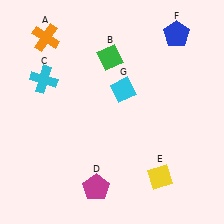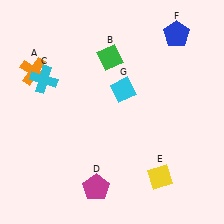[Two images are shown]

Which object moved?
The orange cross (A) moved down.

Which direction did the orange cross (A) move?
The orange cross (A) moved down.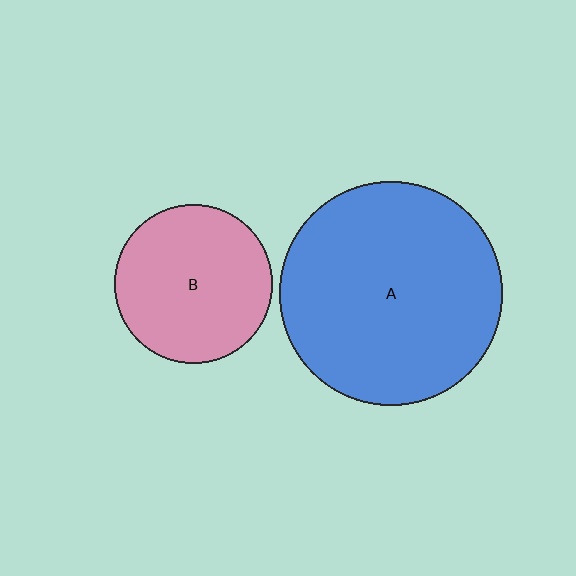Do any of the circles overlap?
No, none of the circles overlap.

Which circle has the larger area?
Circle A (blue).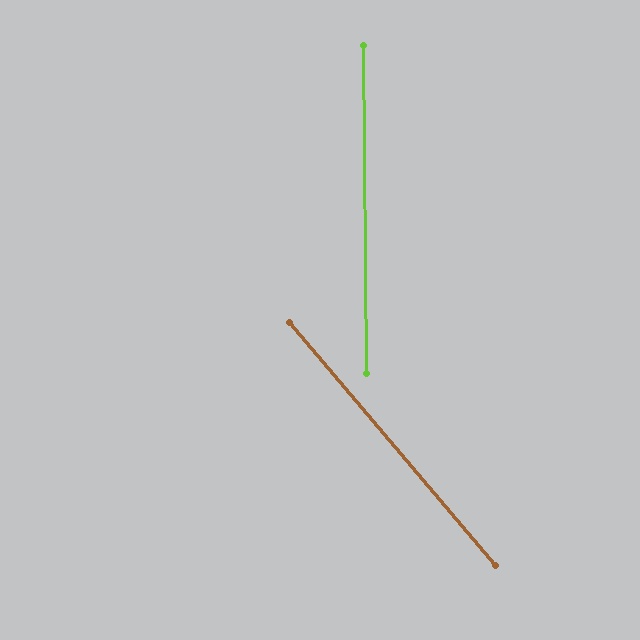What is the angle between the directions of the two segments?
Approximately 40 degrees.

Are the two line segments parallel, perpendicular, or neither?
Neither parallel nor perpendicular — they differ by about 40°.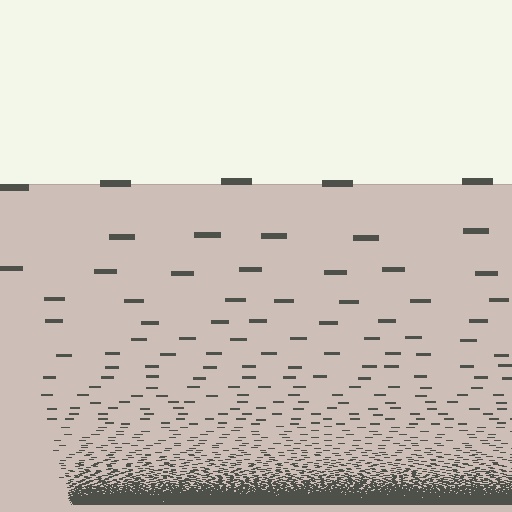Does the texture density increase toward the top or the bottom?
Density increases toward the bottom.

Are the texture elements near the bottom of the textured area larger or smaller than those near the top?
Smaller. The gradient is inverted — elements near the bottom are smaller and denser.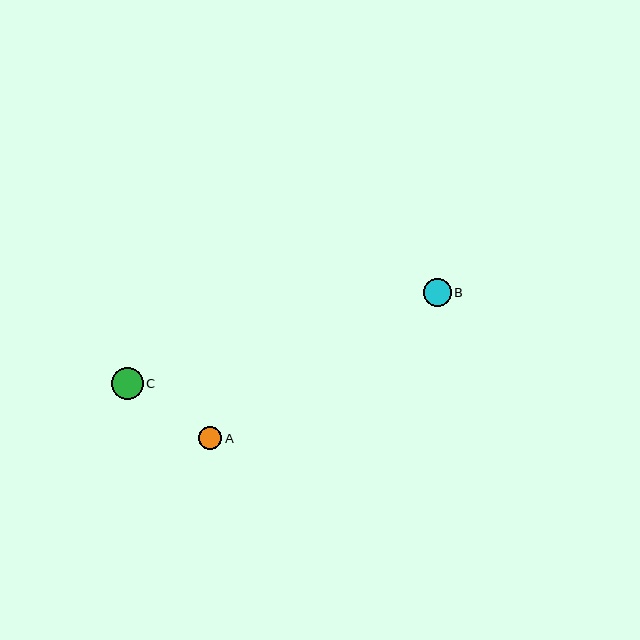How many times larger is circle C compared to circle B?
Circle C is approximately 1.1 times the size of circle B.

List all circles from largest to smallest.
From largest to smallest: C, B, A.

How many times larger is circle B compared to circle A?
Circle B is approximately 1.2 times the size of circle A.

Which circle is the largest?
Circle C is the largest with a size of approximately 32 pixels.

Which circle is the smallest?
Circle A is the smallest with a size of approximately 24 pixels.